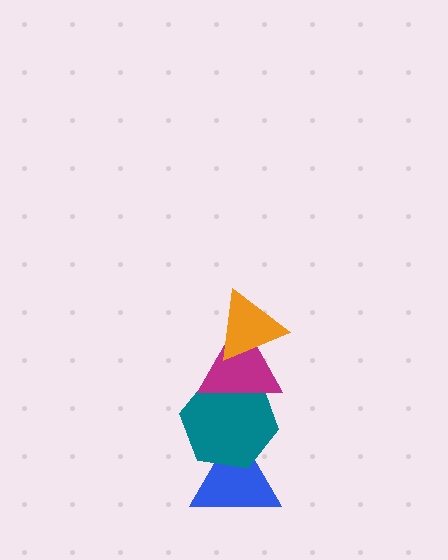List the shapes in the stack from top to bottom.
From top to bottom: the orange triangle, the magenta triangle, the teal hexagon, the blue triangle.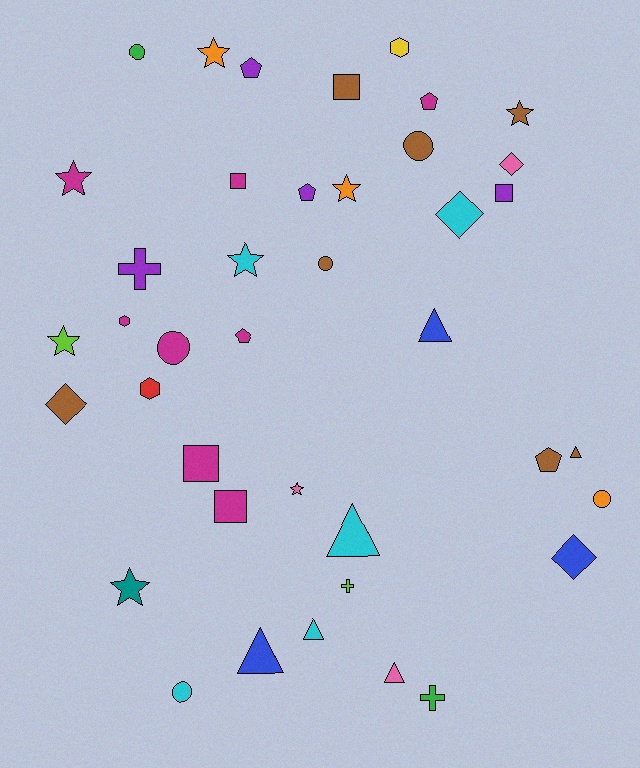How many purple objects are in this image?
There are 4 purple objects.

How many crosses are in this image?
There are 3 crosses.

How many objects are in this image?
There are 40 objects.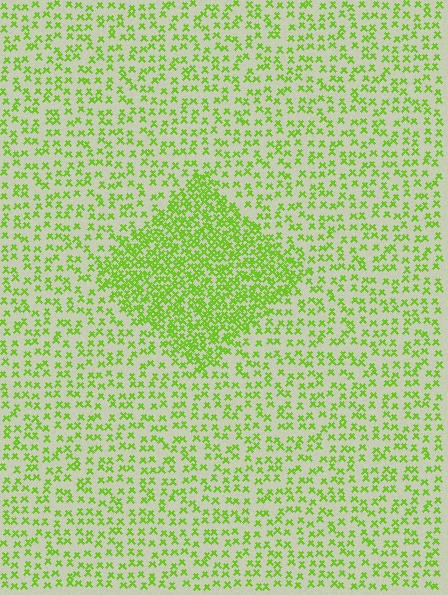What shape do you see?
I see a diamond.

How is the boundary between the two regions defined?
The boundary is defined by a change in element density (approximately 2.3x ratio). All elements are the same color, size, and shape.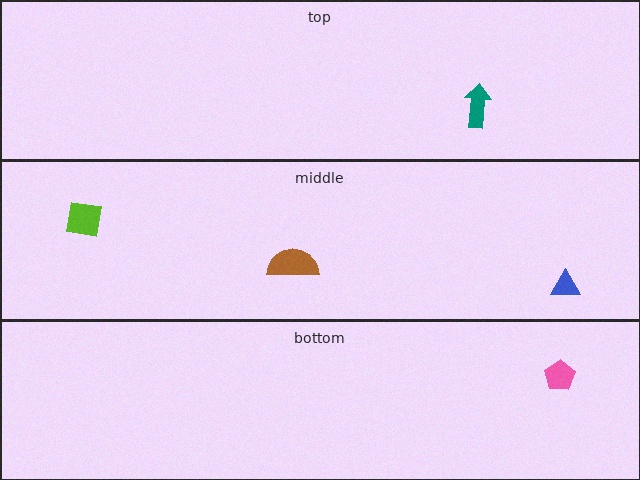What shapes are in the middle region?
The blue triangle, the brown semicircle, the lime square.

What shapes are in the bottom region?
The pink pentagon.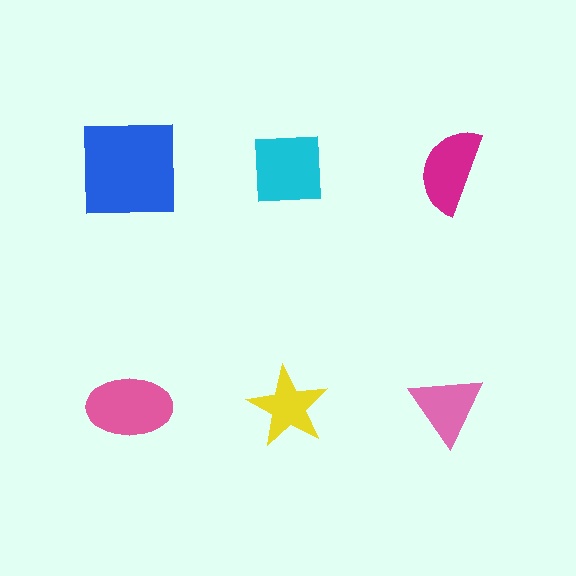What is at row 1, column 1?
A blue square.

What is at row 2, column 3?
A pink triangle.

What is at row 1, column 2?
A cyan square.